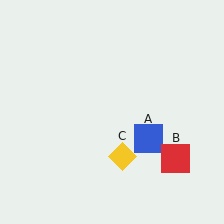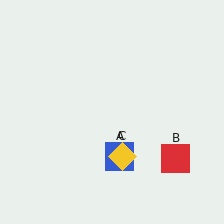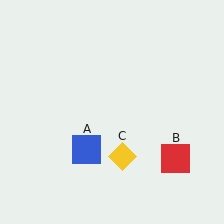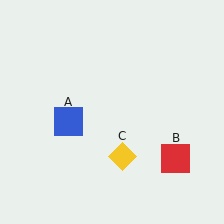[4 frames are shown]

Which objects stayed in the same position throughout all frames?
Red square (object B) and yellow diamond (object C) remained stationary.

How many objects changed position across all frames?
1 object changed position: blue square (object A).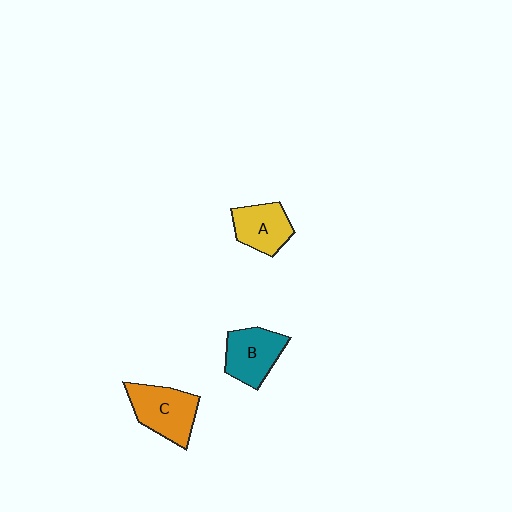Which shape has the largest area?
Shape C (orange).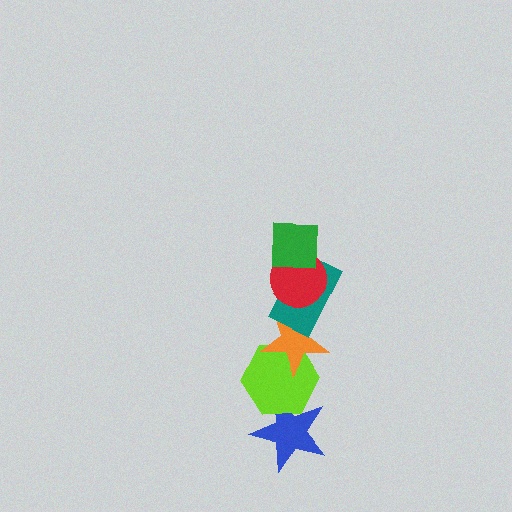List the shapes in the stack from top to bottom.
From top to bottom: the green square, the red circle, the teal rectangle, the orange star, the lime hexagon, the blue star.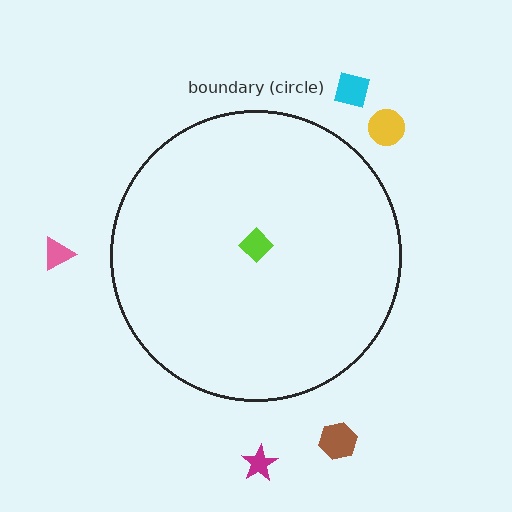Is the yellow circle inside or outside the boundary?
Outside.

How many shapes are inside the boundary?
1 inside, 5 outside.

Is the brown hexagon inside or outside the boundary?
Outside.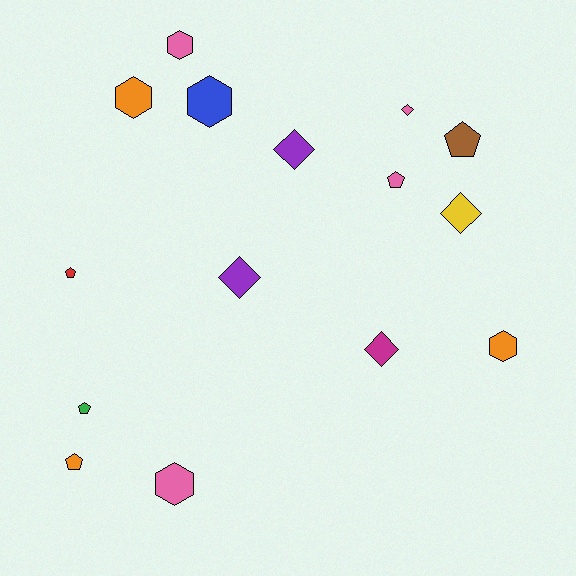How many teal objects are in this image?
There are no teal objects.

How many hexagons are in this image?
There are 5 hexagons.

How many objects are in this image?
There are 15 objects.